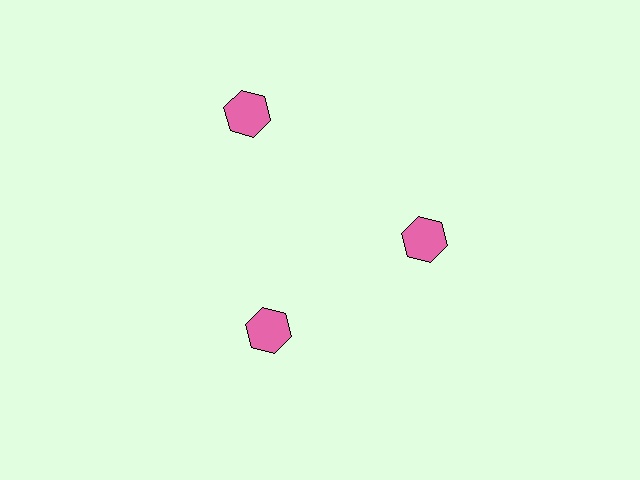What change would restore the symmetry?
The symmetry would be restored by moving it inward, back onto the ring so that all 3 hexagons sit at equal angles and equal distance from the center.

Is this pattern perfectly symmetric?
No. The 3 pink hexagons are arranged in a ring, but one element near the 11 o'clock position is pushed outward from the center, breaking the 3-fold rotational symmetry.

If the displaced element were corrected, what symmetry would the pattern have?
It would have 3-fold rotational symmetry — the pattern would map onto itself every 120 degrees.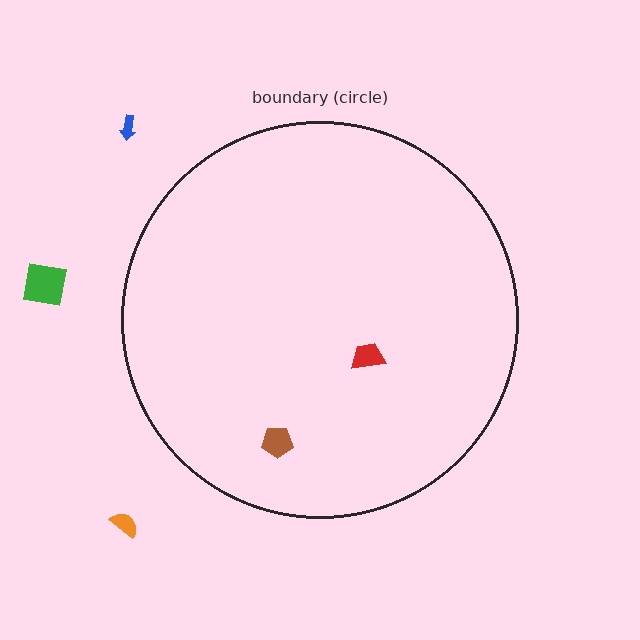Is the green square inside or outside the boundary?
Outside.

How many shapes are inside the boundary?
2 inside, 3 outside.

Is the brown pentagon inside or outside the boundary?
Inside.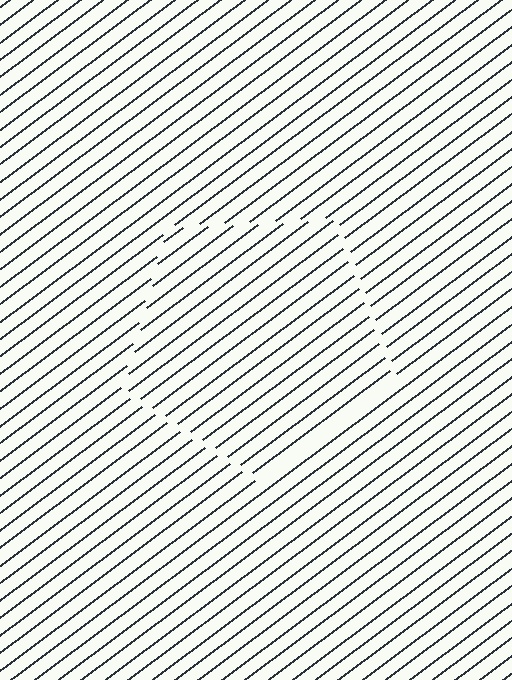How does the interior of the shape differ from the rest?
The interior of the shape contains the same grating, shifted by half a period — the contour is defined by the phase discontinuity where line-ends from the inner and outer gratings abut.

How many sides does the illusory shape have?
5 sides — the line-ends trace a pentagon.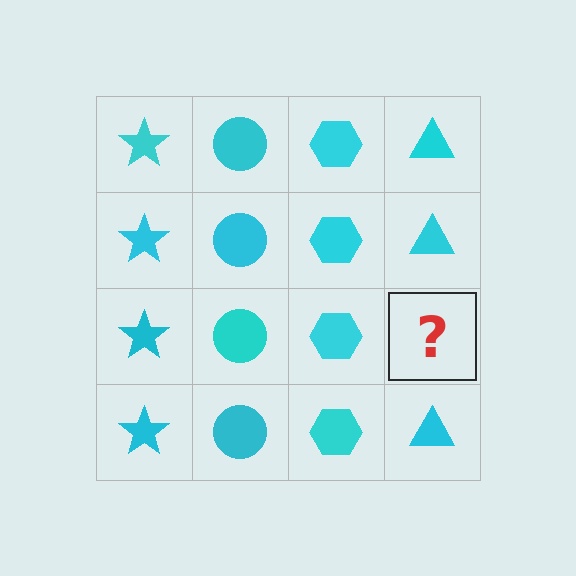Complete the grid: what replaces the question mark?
The question mark should be replaced with a cyan triangle.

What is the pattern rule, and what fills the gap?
The rule is that each column has a consistent shape. The gap should be filled with a cyan triangle.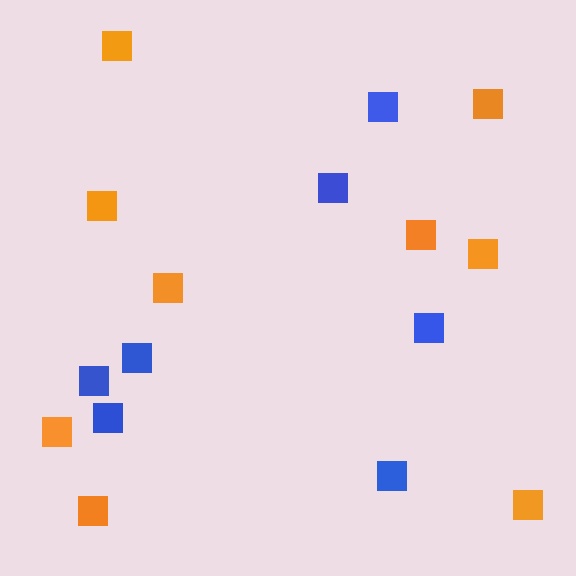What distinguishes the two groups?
There are 2 groups: one group of orange squares (9) and one group of blue squares (7).